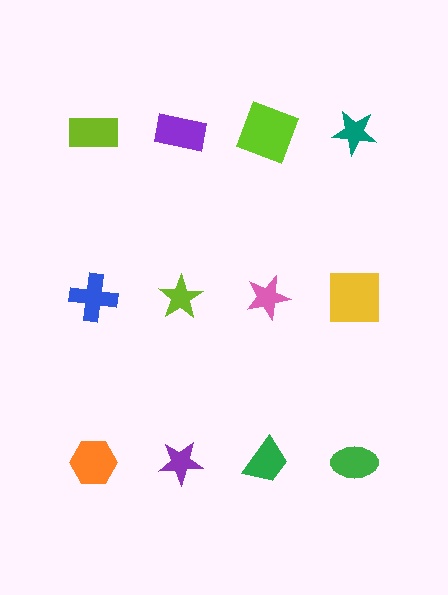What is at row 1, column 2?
A purple rectangle.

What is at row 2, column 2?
A lime star.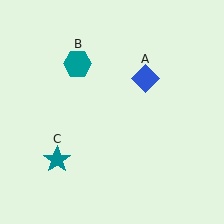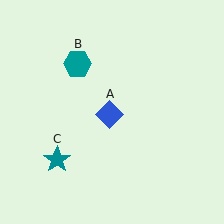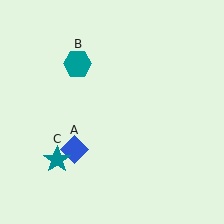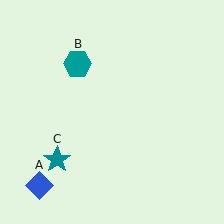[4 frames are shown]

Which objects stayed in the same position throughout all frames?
Teal hexagon (object B) and teal star (object C) remained stationary.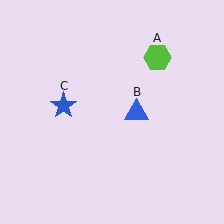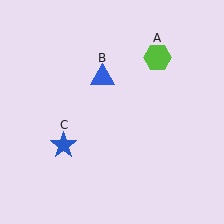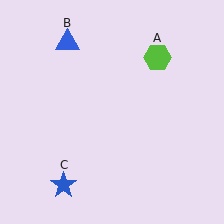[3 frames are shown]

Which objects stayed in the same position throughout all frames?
Lime hexagon (object A) remained stationary.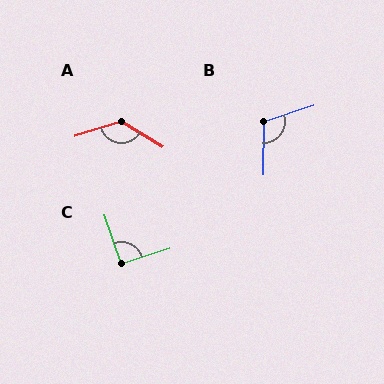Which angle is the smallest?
C, at approximately 91 degrees.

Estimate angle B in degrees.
Approximately 109 degrees.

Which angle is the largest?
A, at approximately 131 degrees.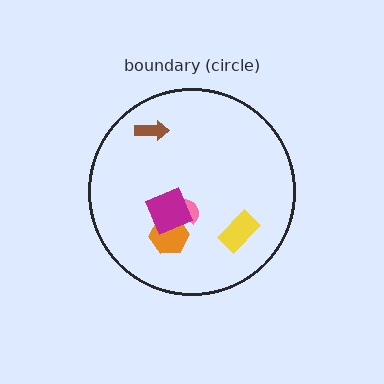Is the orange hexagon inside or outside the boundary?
Inside.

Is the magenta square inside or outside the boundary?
Inside.